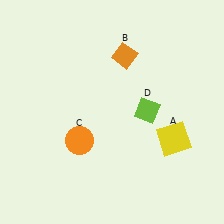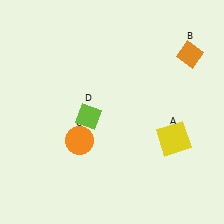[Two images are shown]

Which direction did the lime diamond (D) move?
The lime diamond (D) moved left.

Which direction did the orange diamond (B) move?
The orange diamond (B) moved right.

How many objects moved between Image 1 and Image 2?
2 objects moved between the two images.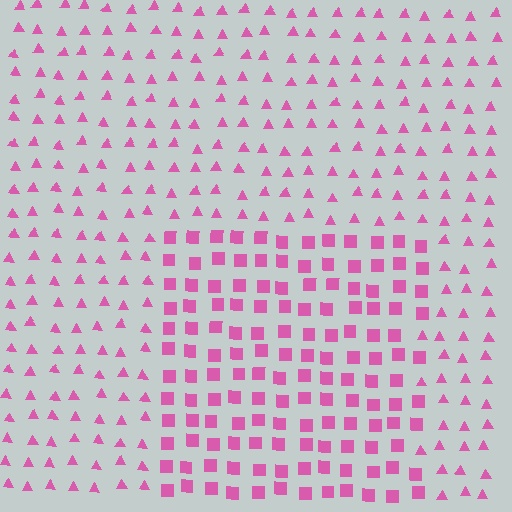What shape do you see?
I see a rectangle.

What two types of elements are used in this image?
The image uses squares inside the rectangle region and triangles outside it.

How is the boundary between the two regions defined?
The boundary is defined by a change in element shape: squares inside vs. triangles outside. All elements share the same color and spacing.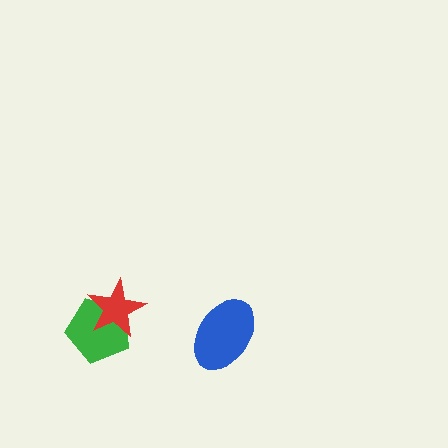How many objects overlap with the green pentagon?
1 object overlaps with the green pentagon.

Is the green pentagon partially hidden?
Yes, it is partially covered by another shape.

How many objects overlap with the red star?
1 object overlaps with the red star.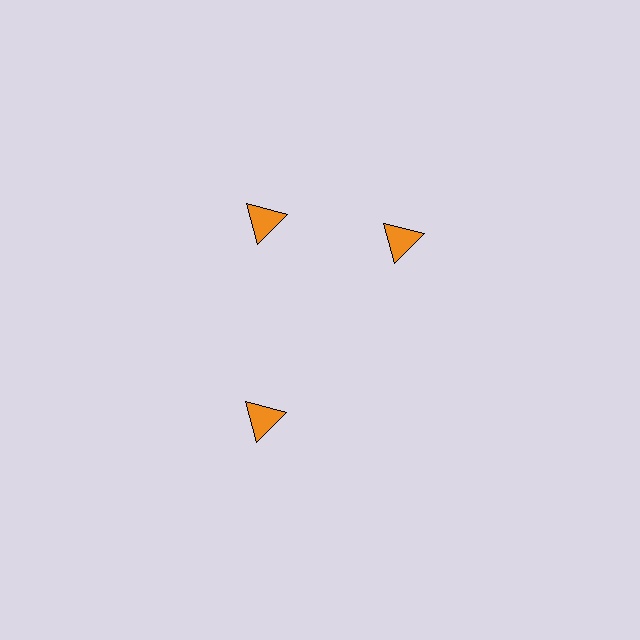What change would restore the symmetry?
The symmetry would be restored by rotating it back into even spacing with its neighbors so that all 3 triangles sit at equal angles and equal distance from the center.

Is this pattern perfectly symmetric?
No. The 3 orange triangles are arranged in a ring, but one element near the 3 o'clock position is rotated out of alignment along the ring, breaking the 3-fold rotational symmetry.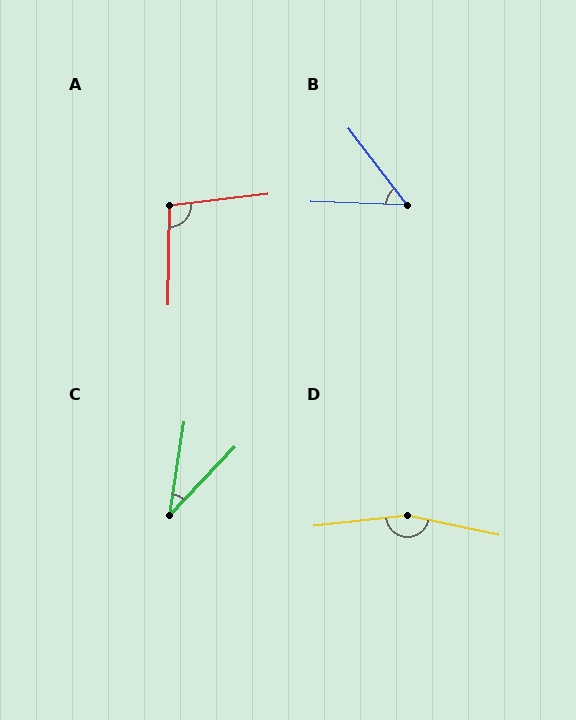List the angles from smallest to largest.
C (35°), B (51°), A (98°), D (161°).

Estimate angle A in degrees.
Approximately 98 degrees.